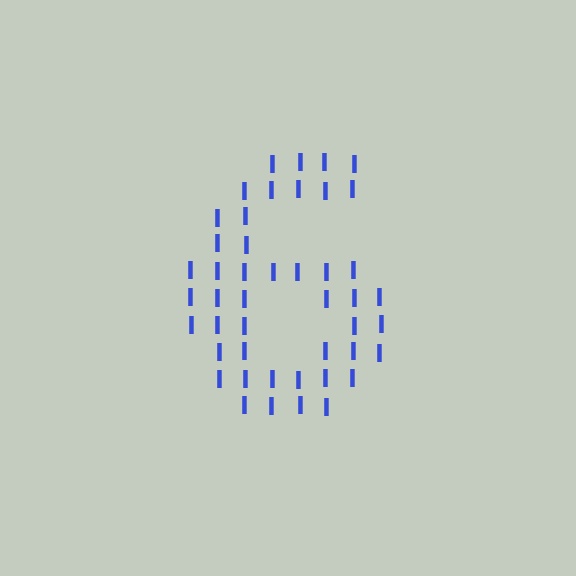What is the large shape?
The large shape is the digit 6.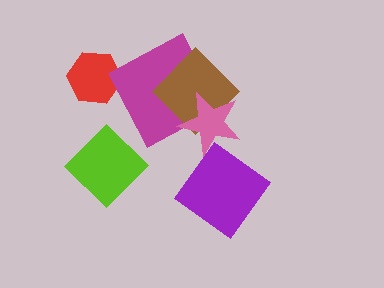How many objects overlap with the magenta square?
2 objects overlap with the magenta square.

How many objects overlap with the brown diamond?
2 objects overlap with the brown diamond.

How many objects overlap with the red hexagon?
0 objects overlap with the red hexagon.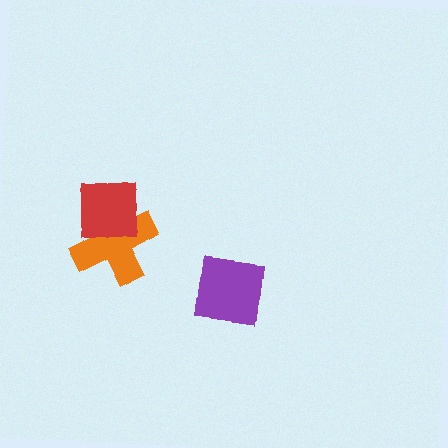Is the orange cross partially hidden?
Yes, it is partially covered by another shape.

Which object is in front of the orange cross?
The red square is in front of the orange cross.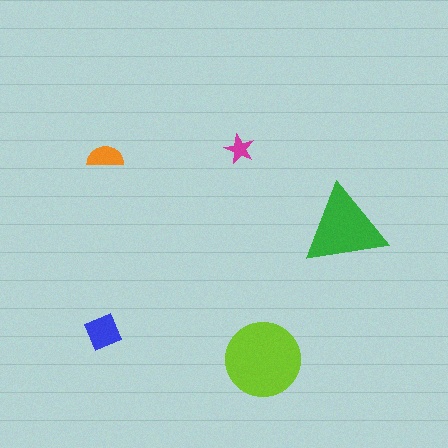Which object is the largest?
The lime circle.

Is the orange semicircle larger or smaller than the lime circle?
Smaller.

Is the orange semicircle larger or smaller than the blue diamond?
Smaller.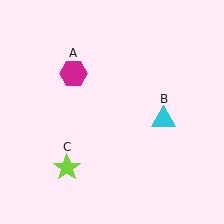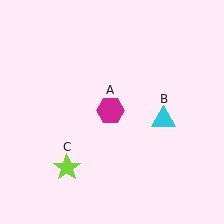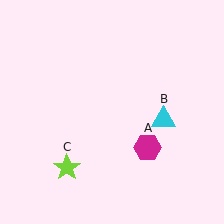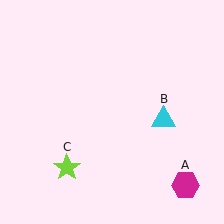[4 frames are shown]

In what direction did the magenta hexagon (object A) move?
The magenta hexagon (object A) moved down and to the right.